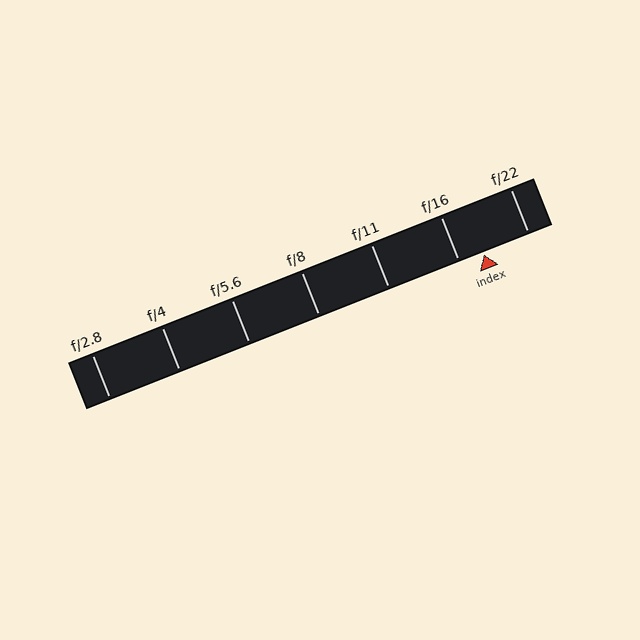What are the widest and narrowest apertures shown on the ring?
The widest aperture shown is f/2.8 and the narrowest is f/22.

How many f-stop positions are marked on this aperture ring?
There are 7 f-stop positions marked.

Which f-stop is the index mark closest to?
The index mark is closest to f/16.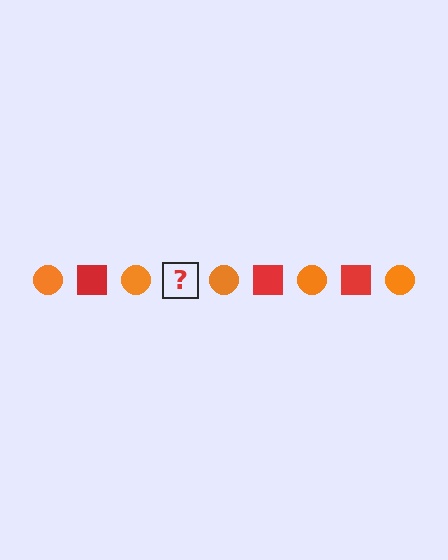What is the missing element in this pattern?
The missing element is a red square.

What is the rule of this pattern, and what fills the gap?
The rule is that the pattern alternates between orange circle and red square. The gap should be filled with a red square.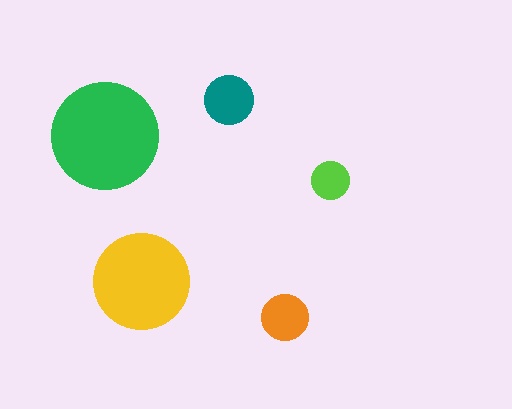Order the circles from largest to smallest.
the green one, the yellow one, the teal one, the orange one, the lime one.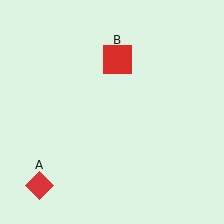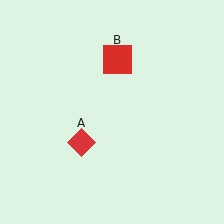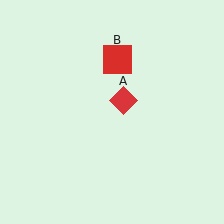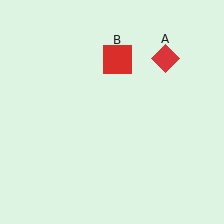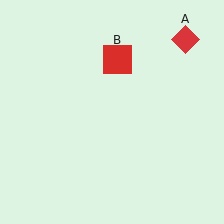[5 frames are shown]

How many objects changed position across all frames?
1 object changed position: red diamond (object A).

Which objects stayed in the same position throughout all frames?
Red square (object B) remained stationary.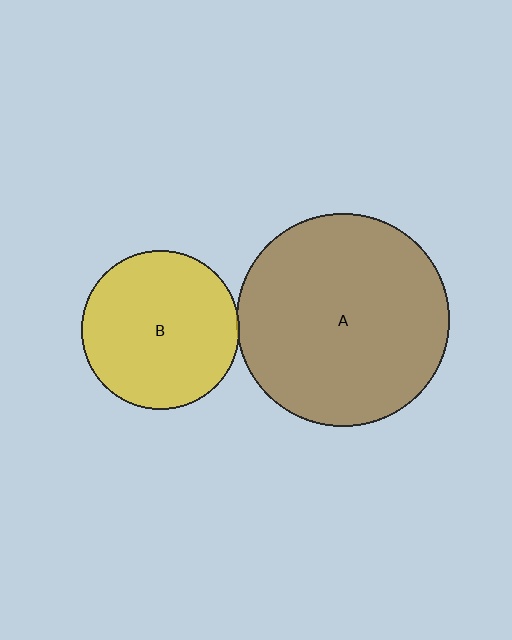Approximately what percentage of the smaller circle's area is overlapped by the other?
Approximately 5%.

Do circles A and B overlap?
Yes.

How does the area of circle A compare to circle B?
Approximately 1.8 times.